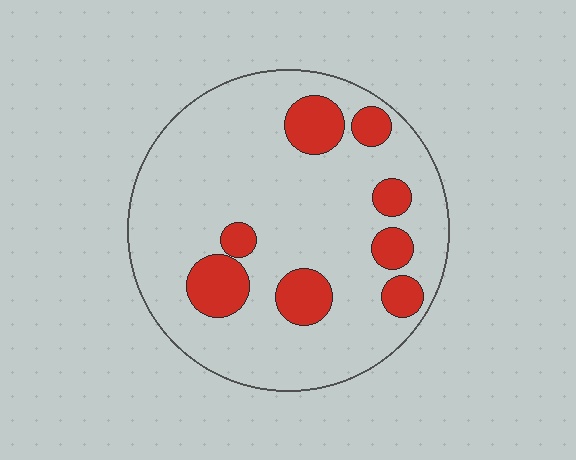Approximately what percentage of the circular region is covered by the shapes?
Approximately 20%.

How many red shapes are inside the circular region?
8.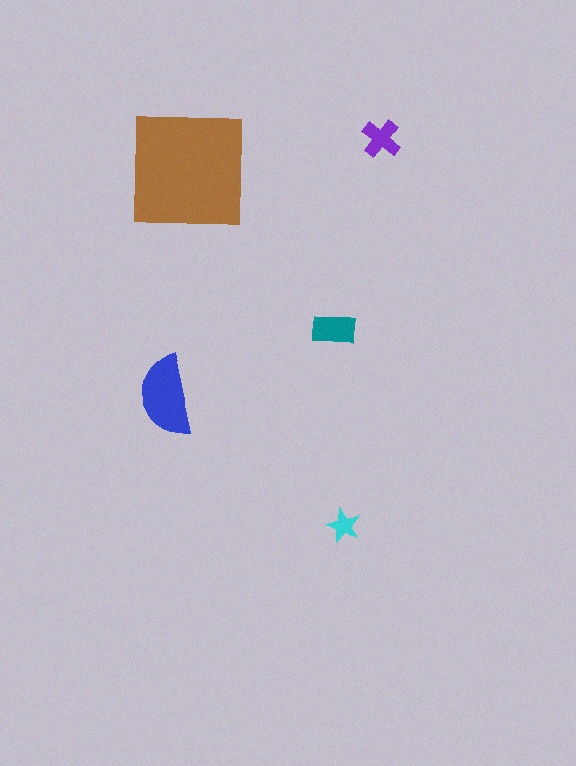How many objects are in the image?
There are 5 objects in the image.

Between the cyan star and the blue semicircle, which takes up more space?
The blue semicircle.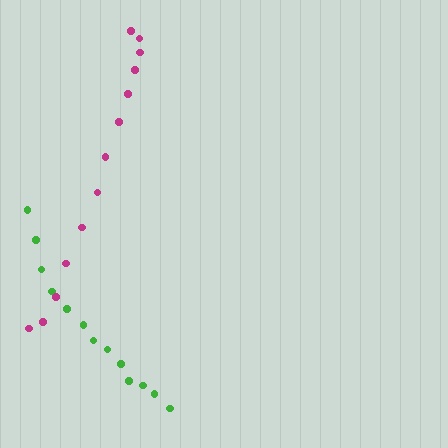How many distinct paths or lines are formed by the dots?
There are 2 distinct paths.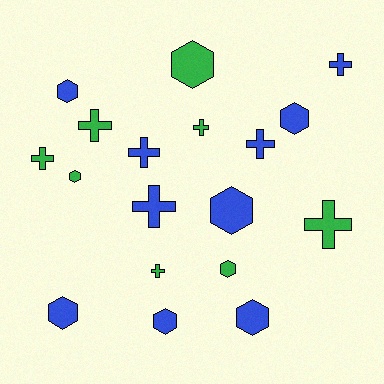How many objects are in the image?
There are 18 objects.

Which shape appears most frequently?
Hexagon, with 9 objects.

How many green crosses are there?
There are 5 green crosses.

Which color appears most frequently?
Blue, with 10 objects.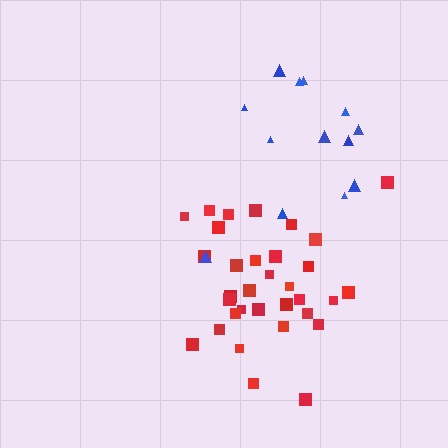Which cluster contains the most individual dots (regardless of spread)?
Red (33).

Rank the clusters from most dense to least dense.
red, blue.